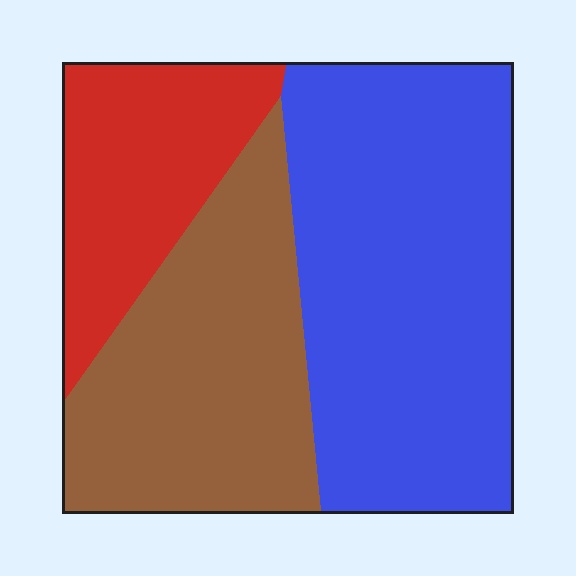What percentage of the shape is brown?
Brown takes up between a quarter and a half of the shape.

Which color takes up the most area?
Blue, at roughly 45%.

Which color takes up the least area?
Red, at roughly 20%.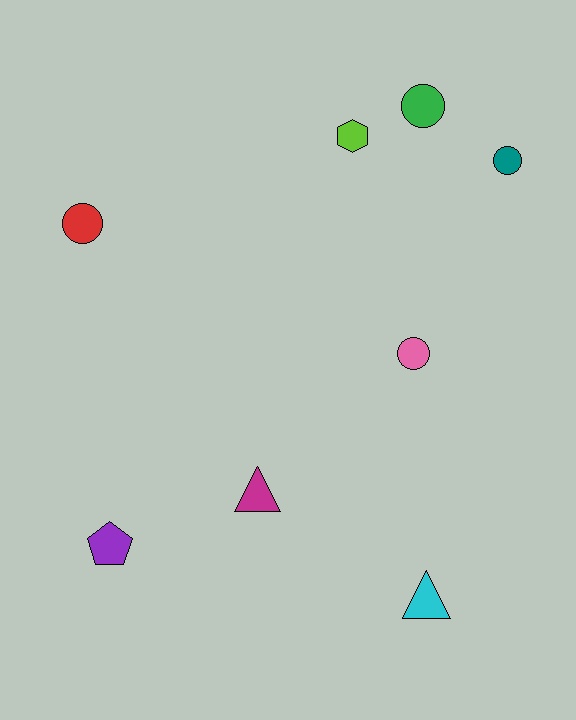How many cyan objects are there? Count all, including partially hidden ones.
There is 1 cyan object.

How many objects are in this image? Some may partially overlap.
There are 8 objects.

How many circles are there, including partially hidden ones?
There are 4 circles.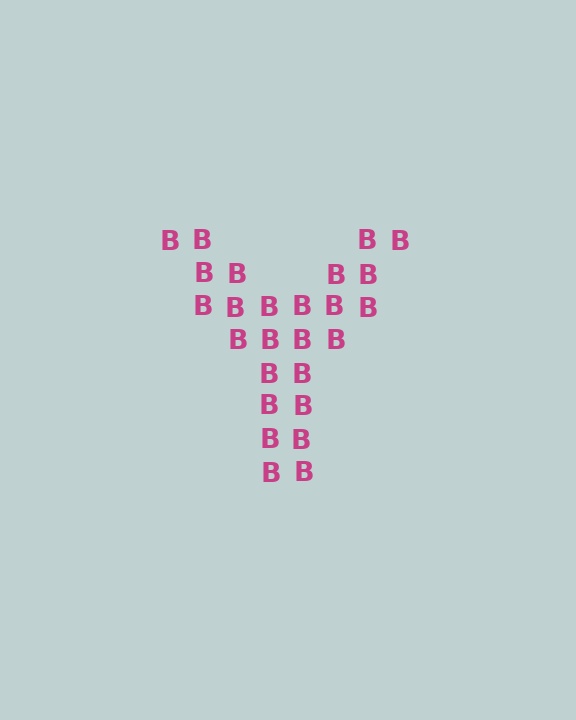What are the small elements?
The small elements are letter B's.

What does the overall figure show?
The overall figure shows the letter Y.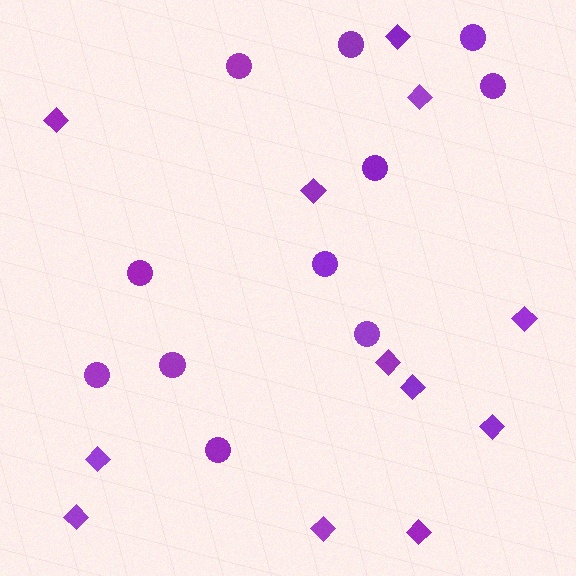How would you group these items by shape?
There are 2 groups: one group of diamonds (12) and one group of circles (11).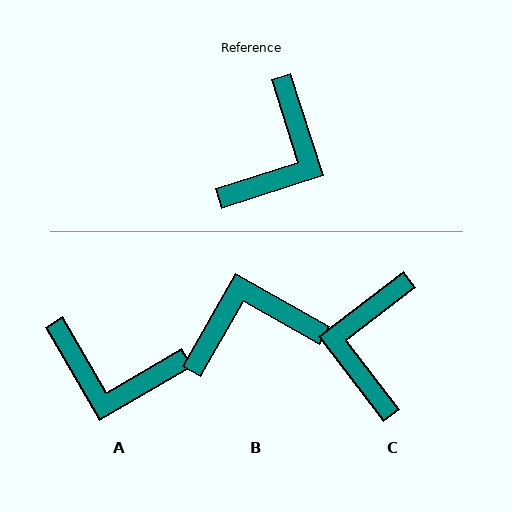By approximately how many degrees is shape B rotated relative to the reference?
Approximately 132 degrees counter-clockwise.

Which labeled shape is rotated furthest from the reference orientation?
C, about 161 degrees away.